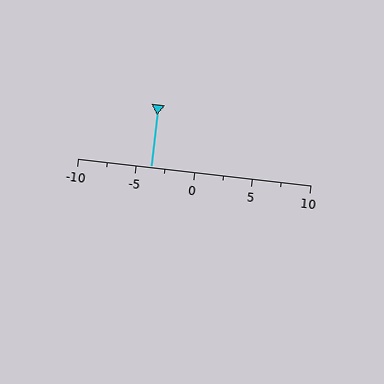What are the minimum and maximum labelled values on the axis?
The axis runs from -10 to 10.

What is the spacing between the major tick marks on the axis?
The major ticks are spaced 5 apart.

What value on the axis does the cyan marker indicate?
The marker indicates approximately -3.8.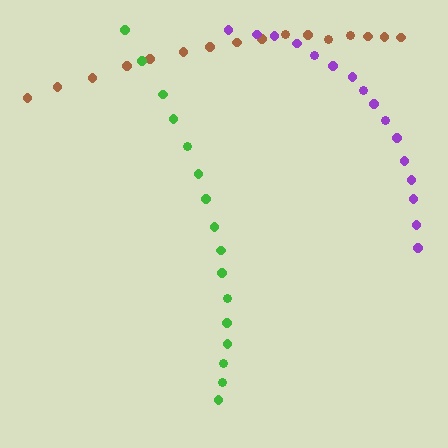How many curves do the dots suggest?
There are 3 distinct paths.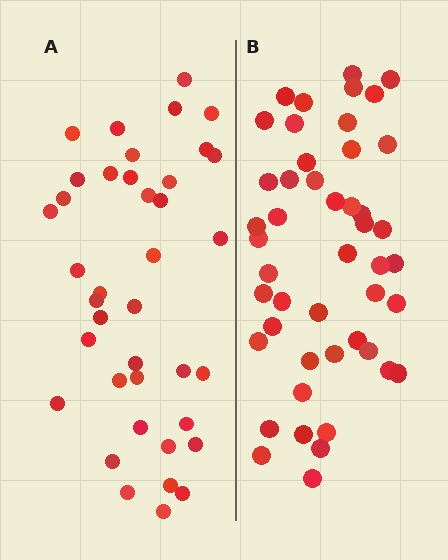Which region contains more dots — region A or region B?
Region B (the right region) has more dots.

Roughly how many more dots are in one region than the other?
Region B has roughly 8 or so more dots than region A.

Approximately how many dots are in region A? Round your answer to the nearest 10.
About 40 dots. (The exact count is 39, which rounds to 40.)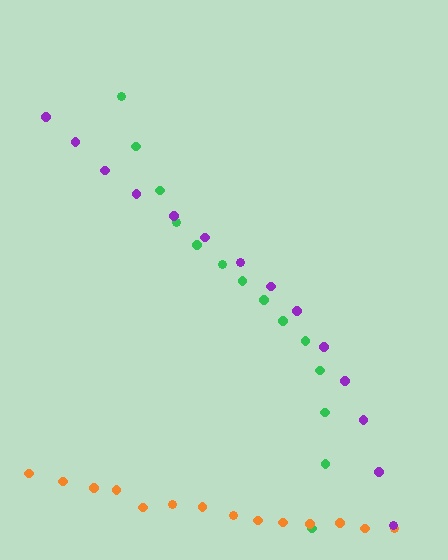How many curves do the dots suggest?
There are 3 distinct paths.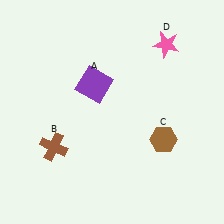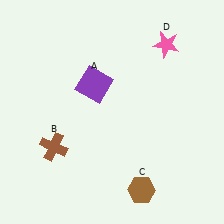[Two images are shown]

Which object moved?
The brown hexagon (C) moved down.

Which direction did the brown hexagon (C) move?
The brown hexagon (C) moved down.